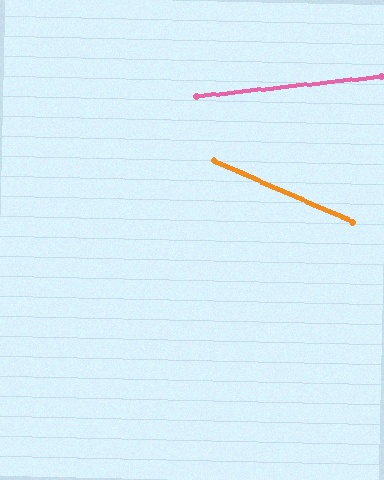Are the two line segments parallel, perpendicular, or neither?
Neither parallel nor perpendicular — they differ by about 30°.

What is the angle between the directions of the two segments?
Approximately 30 degrees.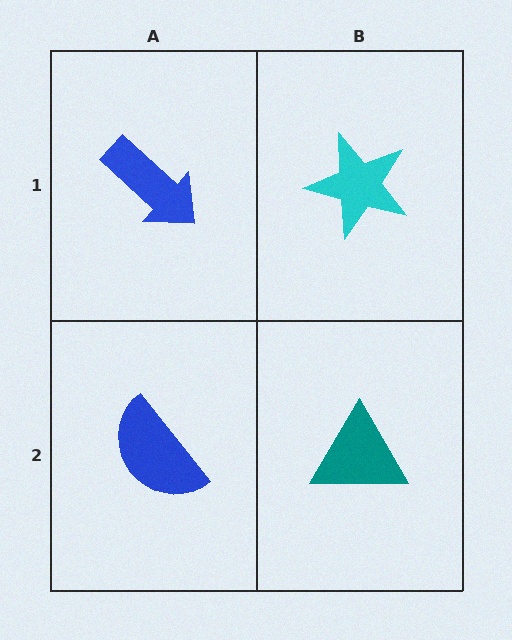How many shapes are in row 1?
2 shapes.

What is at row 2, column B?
A teal triangle.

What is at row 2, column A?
A blue semicircle.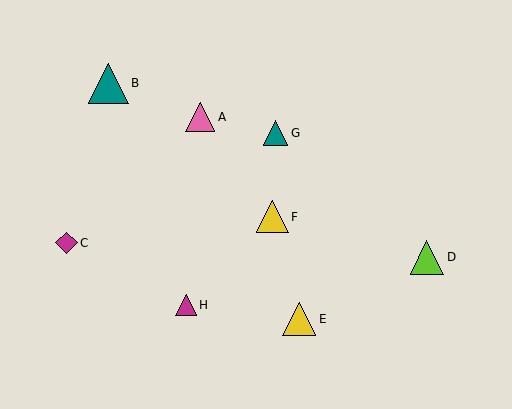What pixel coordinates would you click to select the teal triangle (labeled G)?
Click at (275, 133) to select the teal triangle G.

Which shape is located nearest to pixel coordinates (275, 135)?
The teal triangle (labeled G) at (275, 133) is nearest to that location.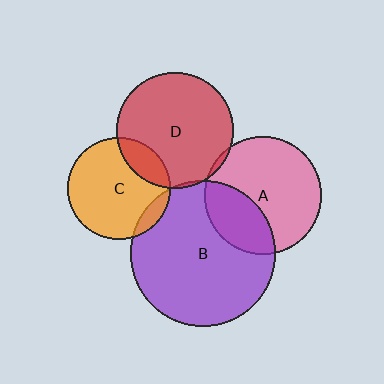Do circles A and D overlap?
Yes.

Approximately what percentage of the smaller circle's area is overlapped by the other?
Approximately 5%.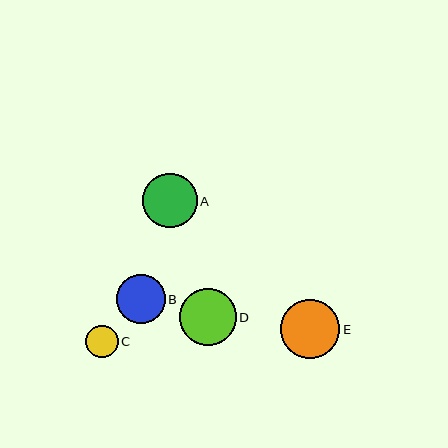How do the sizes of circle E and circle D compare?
Circle E and circle D are approximately the same size.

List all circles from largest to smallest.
From largest to smallest: E, D, A, B, C.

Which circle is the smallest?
Circle C is the smallest with a size of approximately 33 pixels.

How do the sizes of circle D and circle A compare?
Circle D and circle A are approximately the same size.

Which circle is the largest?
Circle E is the largest with a size of approximately 59 pixels.